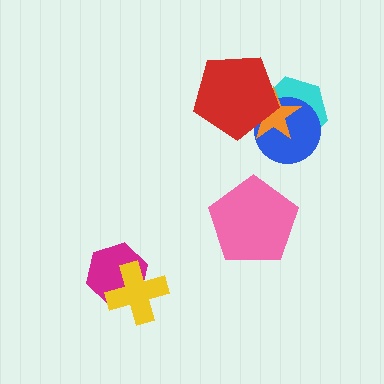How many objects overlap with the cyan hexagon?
3 objects overlap with the cyan hexagon.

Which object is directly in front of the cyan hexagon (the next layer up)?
The blue circle is directly in front of the cyan hexagon.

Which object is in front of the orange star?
The red pentagon is in front of the orange star.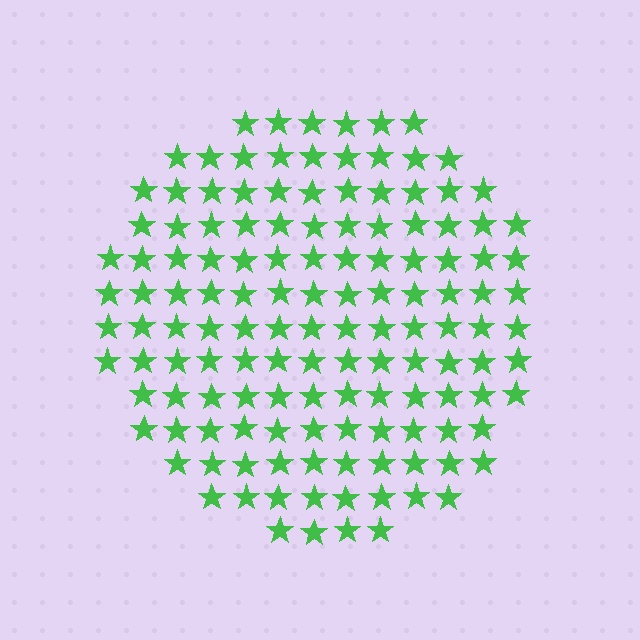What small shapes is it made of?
It is made of small stars.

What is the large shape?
The large shape is a circle.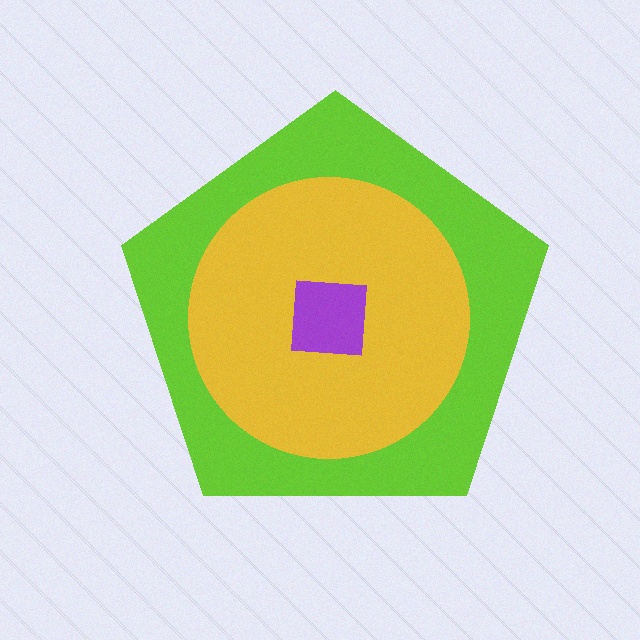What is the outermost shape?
The lime pentagon.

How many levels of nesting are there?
3.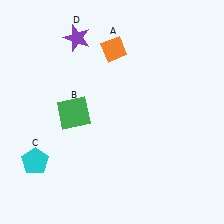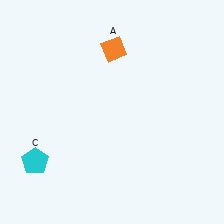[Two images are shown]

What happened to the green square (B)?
The green square (B) was removed in Image 2. It was in the bottom-left area of Image 1.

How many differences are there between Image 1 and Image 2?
There are 2 differences between the two images.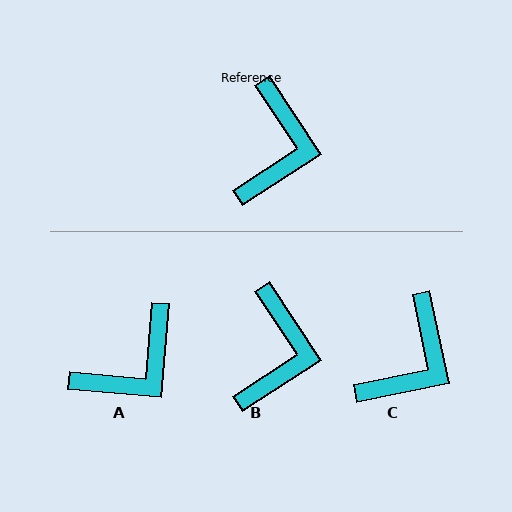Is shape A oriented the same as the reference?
No, it is off by about 38 degrees.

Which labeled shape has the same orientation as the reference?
B.